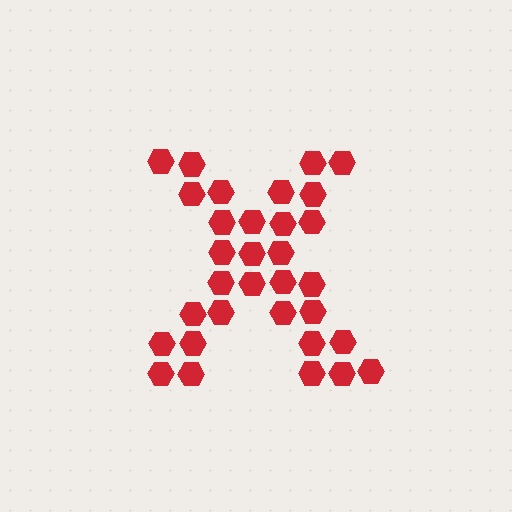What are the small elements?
The small elements are hexagons.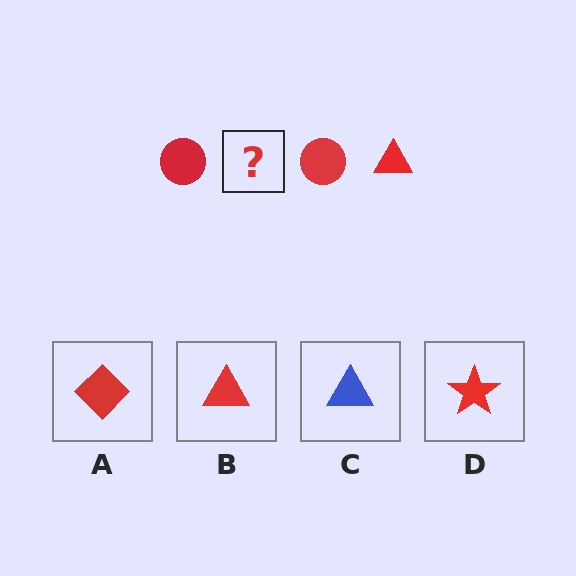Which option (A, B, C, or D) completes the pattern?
B.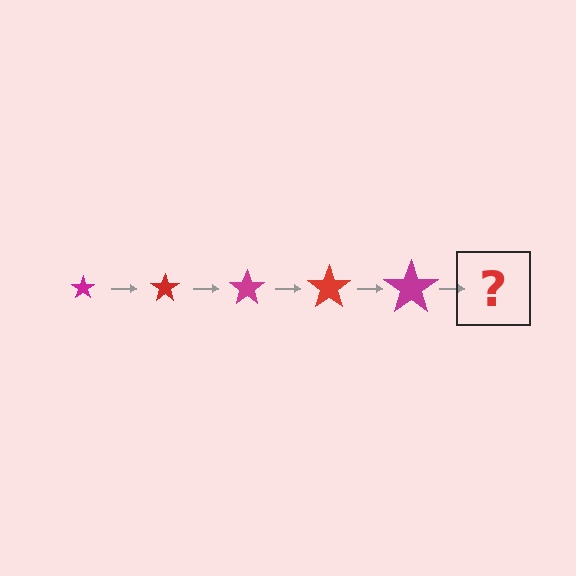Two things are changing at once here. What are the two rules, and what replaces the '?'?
The two rules are that the star grows larger each step and the color cycles through magenta and red. The '?' should be a red star, larger than the previous one.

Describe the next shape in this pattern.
It should be a red star, larger than the previous one.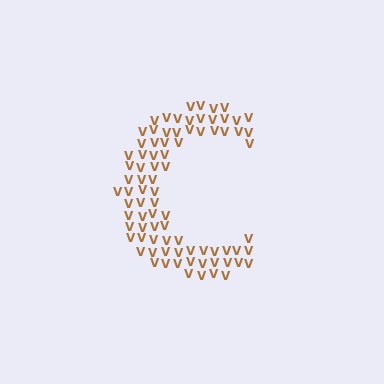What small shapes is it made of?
It is made of small letter V's.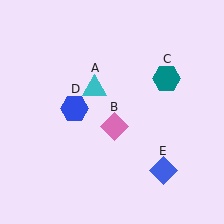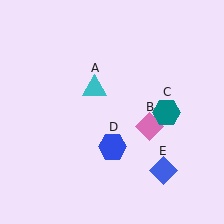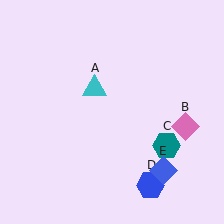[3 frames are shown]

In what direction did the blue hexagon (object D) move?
The blue hexagon (object D) moved down and to the right.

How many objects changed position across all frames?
3 objects changed position: pink diamond (object B), teal hexagon (object C), blue hexagon (object D).